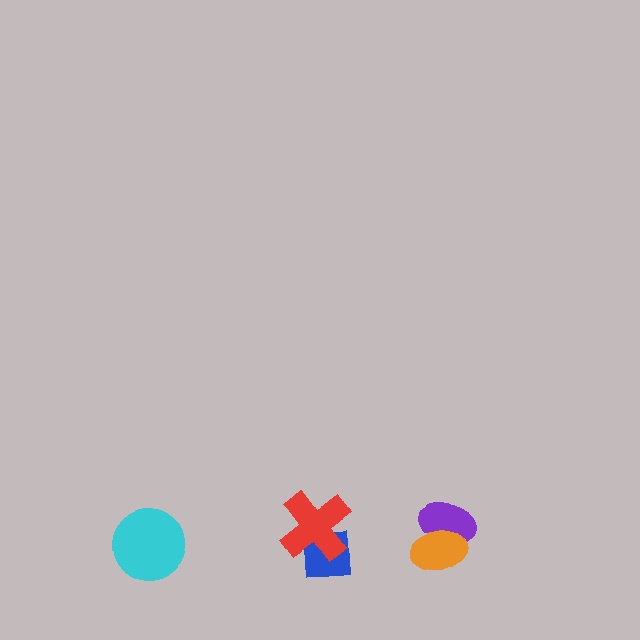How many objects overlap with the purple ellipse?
1 object overlaps with the purple ellipse.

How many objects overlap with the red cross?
1 object overlaps with the red cross.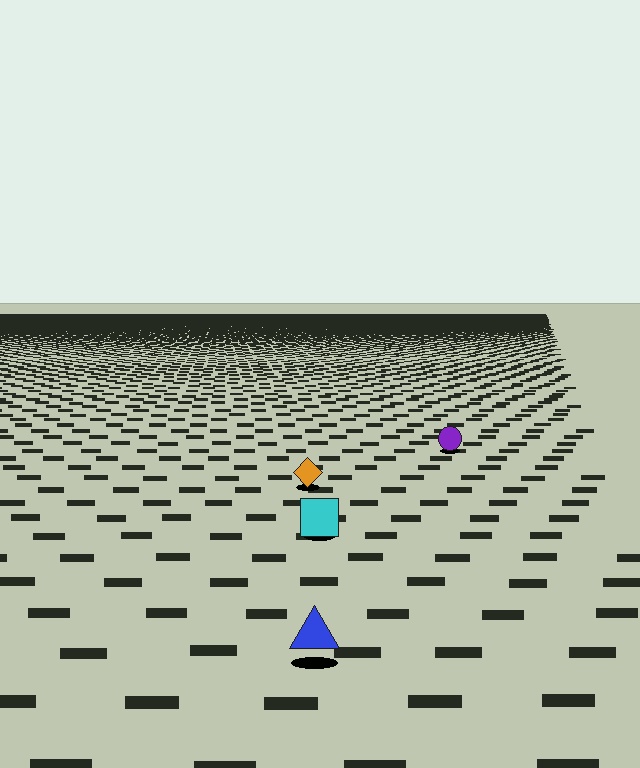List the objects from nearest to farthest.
From nearest to farthest: the blue triangle, the cyan square, the orange diamond, the purple circle.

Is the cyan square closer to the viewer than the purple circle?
Yes. The cyan square is closer — you can tell from the texture gradient: the ground texture is coarser near it.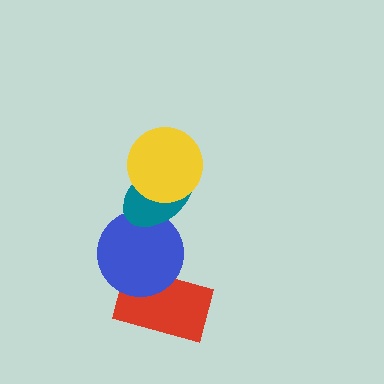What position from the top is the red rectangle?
The red rectangle is 4th from the top.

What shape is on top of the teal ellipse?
The yellow circle is on top of the teal ellipse.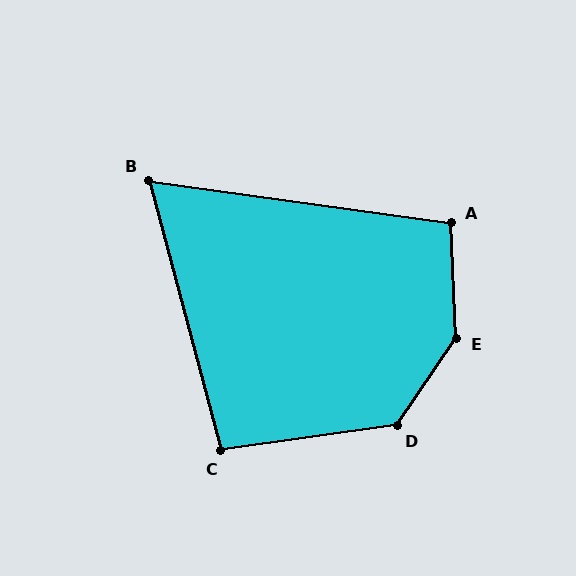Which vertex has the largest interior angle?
E, at approximately 143 degrees.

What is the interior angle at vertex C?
Approximately 97 degrees (obtuse).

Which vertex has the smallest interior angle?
B, at approximately 67 degrees.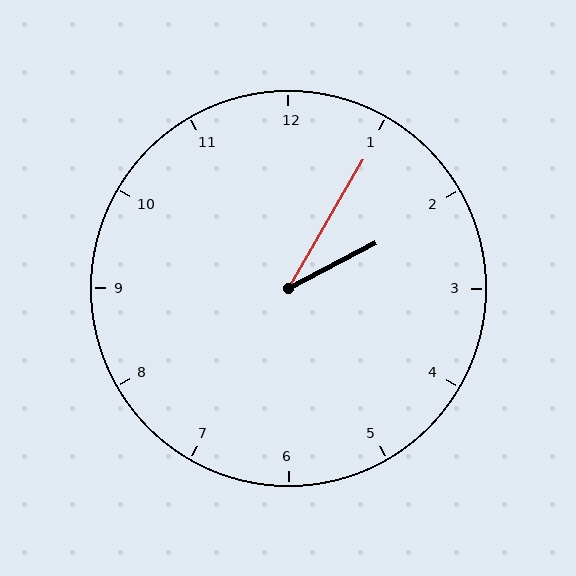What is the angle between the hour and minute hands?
Approximately 32 degrees.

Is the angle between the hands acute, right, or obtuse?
It is acute.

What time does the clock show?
2:05.